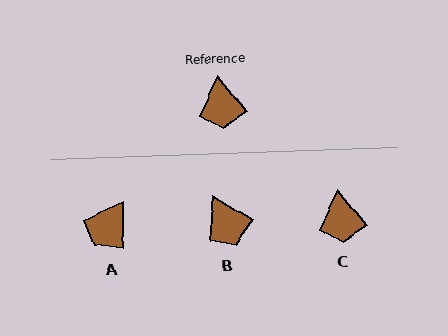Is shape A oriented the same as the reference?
No, it is off by about 40 degrees.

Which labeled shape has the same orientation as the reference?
C.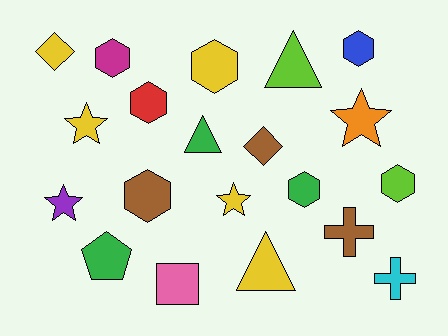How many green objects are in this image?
There are 3 green objects.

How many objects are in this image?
There are 20 objects.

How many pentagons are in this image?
There is 1 pentagon.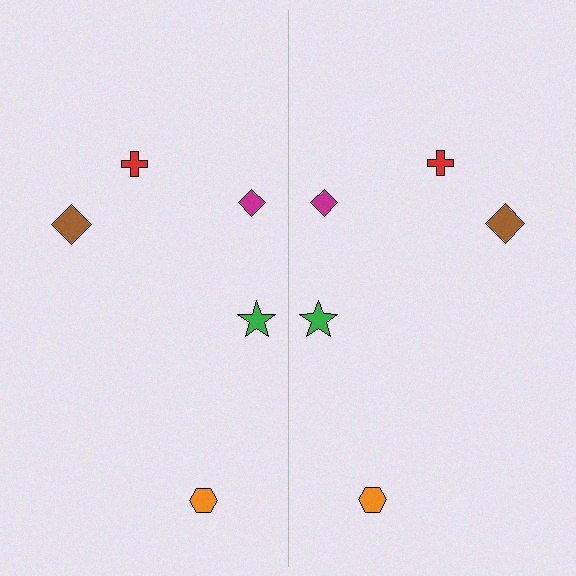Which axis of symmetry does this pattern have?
The pattern has a vertical axis of symmetry running through the center of the image.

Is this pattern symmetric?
Yes, this pattern has bilateral (reflection) symmetry.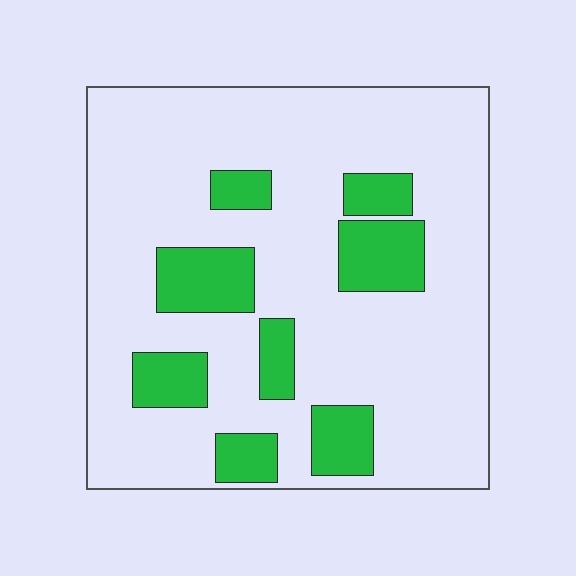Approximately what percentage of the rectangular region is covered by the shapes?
Approximately 20%.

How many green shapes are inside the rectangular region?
8.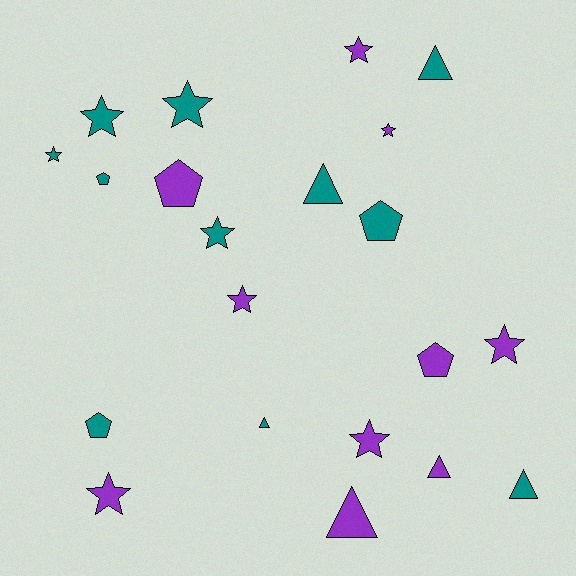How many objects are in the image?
There are 21 objects.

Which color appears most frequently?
Teal, with 11 objects.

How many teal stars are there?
There are 4 teal stars.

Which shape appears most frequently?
Star, with 10 objects.